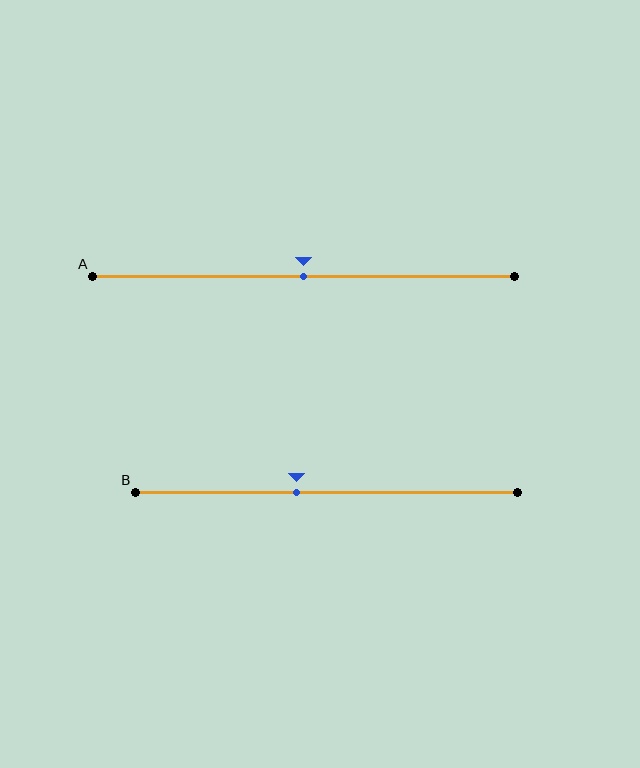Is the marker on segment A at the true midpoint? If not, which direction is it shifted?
Yes, the marker on segment A is at the true midpoint.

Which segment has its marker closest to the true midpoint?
Segment A has its marker closest to the true midpoint.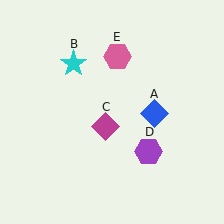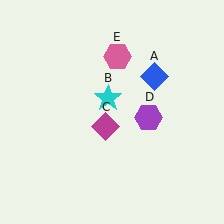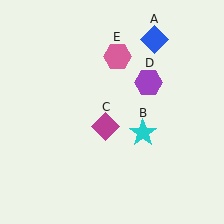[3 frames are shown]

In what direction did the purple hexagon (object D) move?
The purple hexagon (object D) moved up.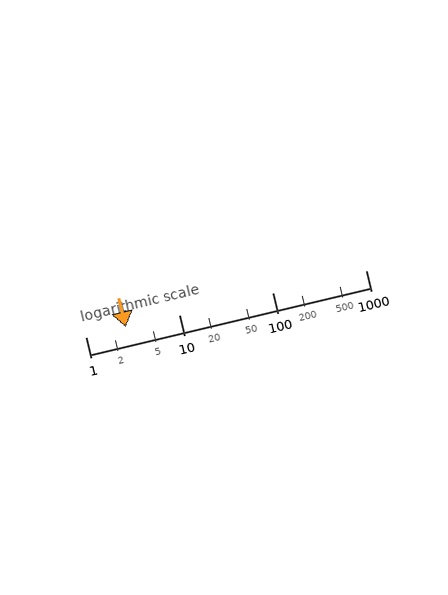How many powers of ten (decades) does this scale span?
The scale spans 3 decades, from 1 to 1000.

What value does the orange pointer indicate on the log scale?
The pointer indicates approximately 2.7.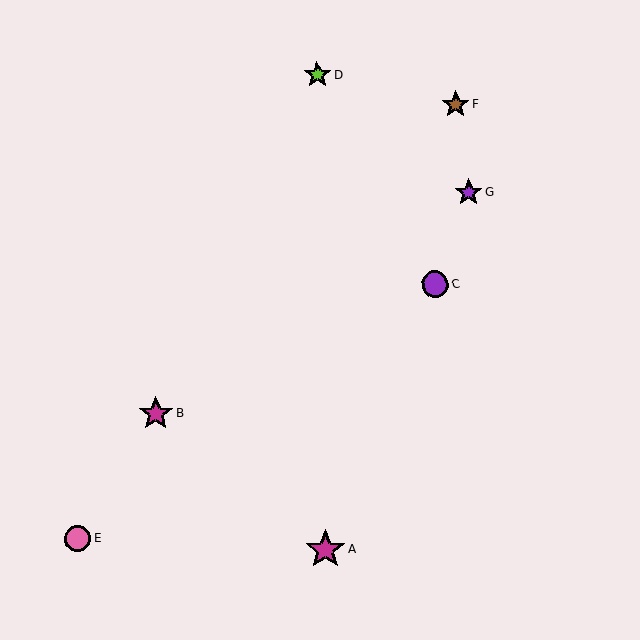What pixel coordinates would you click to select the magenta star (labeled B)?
Click at (156, 414) to select the magenta star B.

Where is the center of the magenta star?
The center of the magenta star is at (326, 549).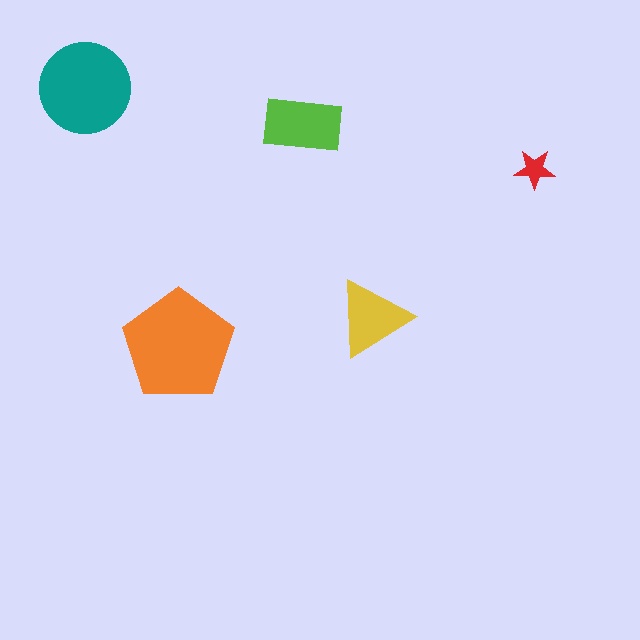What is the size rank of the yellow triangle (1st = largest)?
4th.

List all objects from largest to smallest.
The orange pentagon, the teal circle, the lime rectangle, the yellow triangle, the red star.